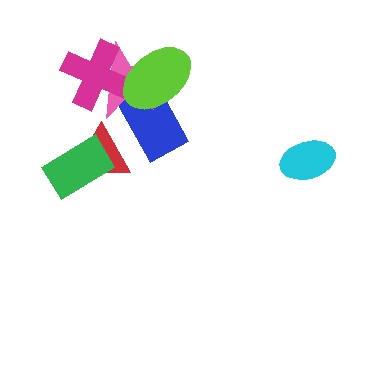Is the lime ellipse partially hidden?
No, no other shape covers it.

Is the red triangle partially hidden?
Yes, it is partially covered by another shape.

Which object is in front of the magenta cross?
The lime ellipse is in front of the magenta cross.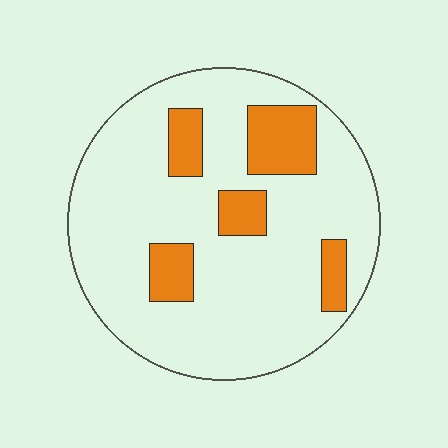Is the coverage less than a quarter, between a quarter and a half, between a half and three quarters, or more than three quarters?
Less than a quarter.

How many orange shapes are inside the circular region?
5.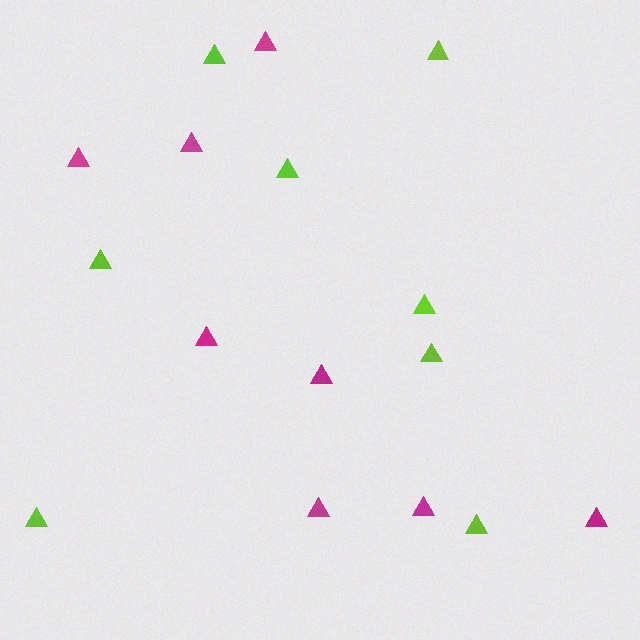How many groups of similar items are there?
There are 2 groups: one group of lime triangles (8) and one group of magenta triangles (8).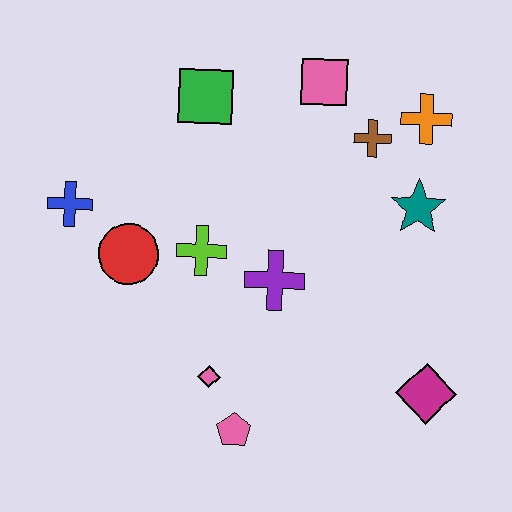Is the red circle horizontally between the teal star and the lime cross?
No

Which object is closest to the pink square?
The brown cross is closest to the pink square.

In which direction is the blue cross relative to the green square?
The blue cross is to the left of the green square.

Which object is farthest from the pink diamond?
The orange cross is farthest from the pink diamond.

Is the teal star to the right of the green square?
Yes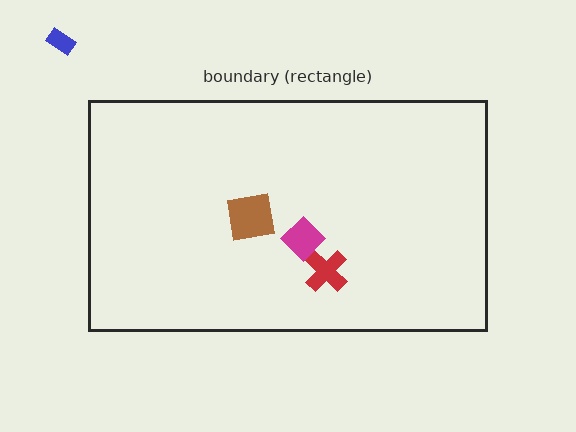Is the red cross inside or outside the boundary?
Inside.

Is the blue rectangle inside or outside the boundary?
Outside.